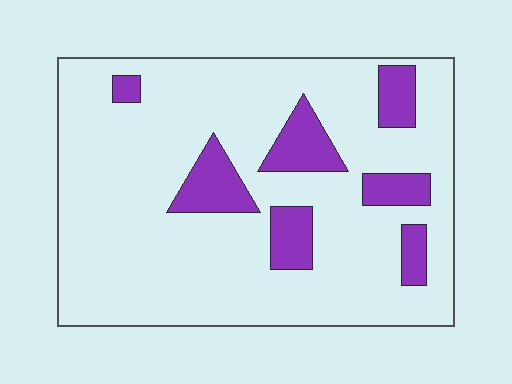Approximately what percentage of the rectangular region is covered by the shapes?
Approximately 15%.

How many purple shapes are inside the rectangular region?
7.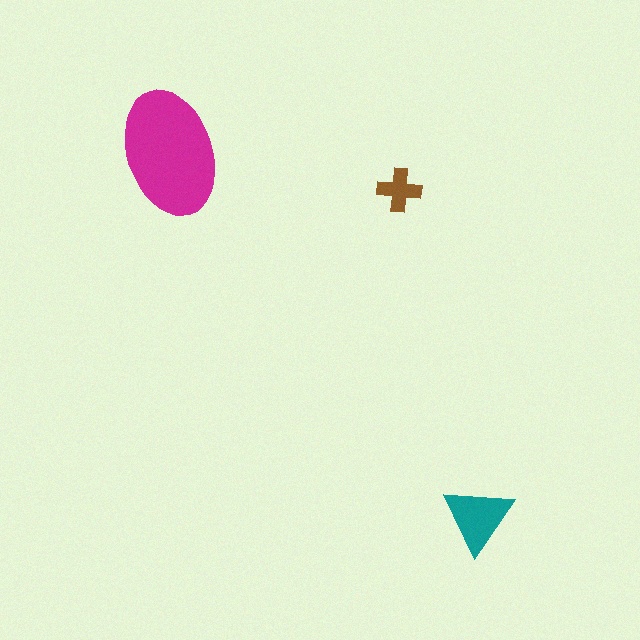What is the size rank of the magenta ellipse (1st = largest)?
1st.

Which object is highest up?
The magenta ellipse is topmost.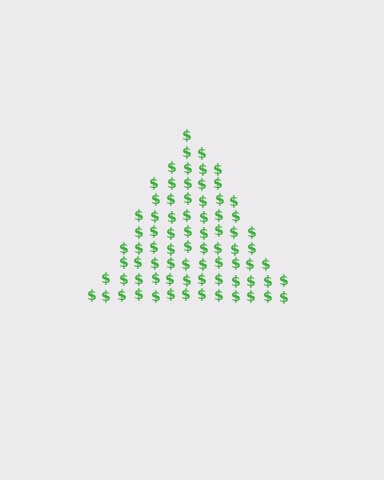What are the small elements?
The small elements are dollar signs.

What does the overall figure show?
The overall figure shows a triangle.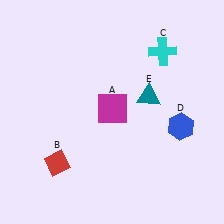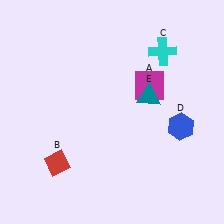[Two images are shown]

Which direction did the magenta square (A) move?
The magenta square (A) moved right.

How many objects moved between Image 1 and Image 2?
1 object moved between the two images.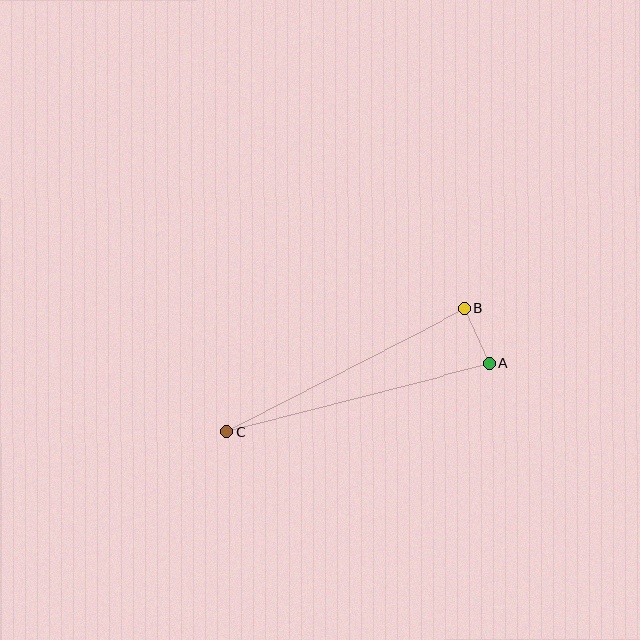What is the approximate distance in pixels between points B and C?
The distance between B and C is approximately 267 pixels.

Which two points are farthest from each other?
Points A and C are farthest from each other.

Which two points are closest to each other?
Points A and B are closest to each other.